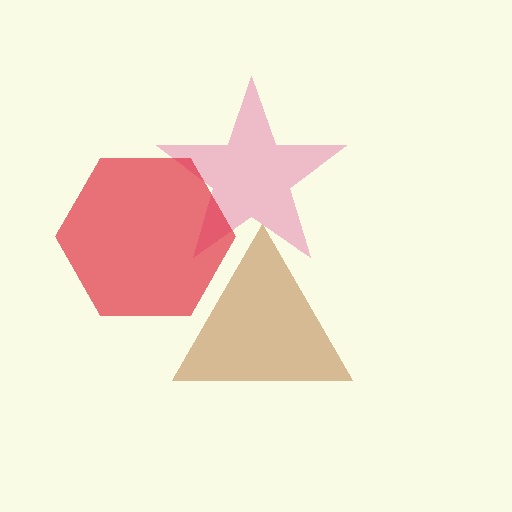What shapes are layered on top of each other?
The layered shapes are: a brown triangle, a pink star, a red hexagon.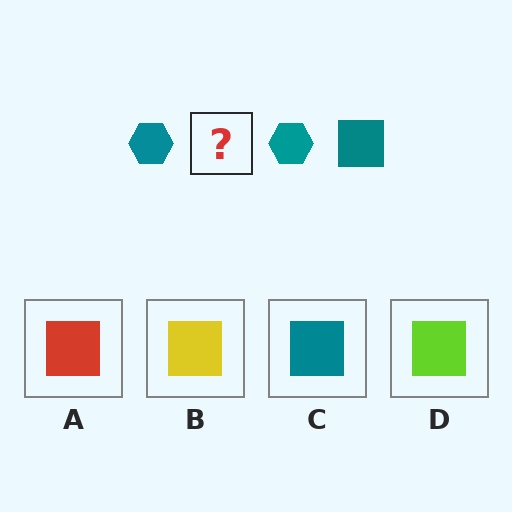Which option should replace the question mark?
Option C.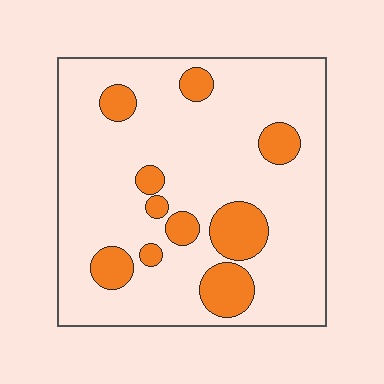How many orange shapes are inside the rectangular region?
10.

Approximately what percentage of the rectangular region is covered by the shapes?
Approximately 20%.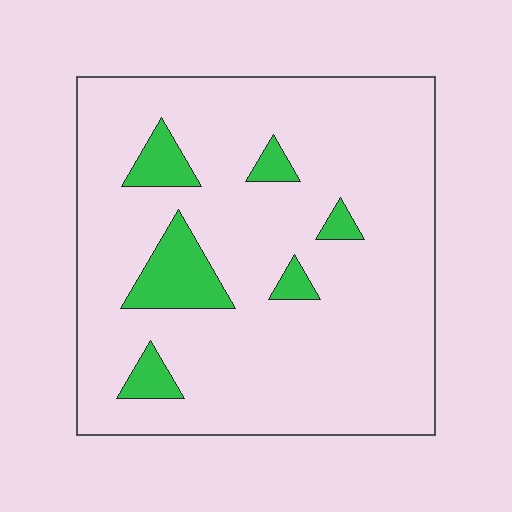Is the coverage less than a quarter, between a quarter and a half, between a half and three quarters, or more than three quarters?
Less than a quarter.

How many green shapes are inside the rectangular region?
6.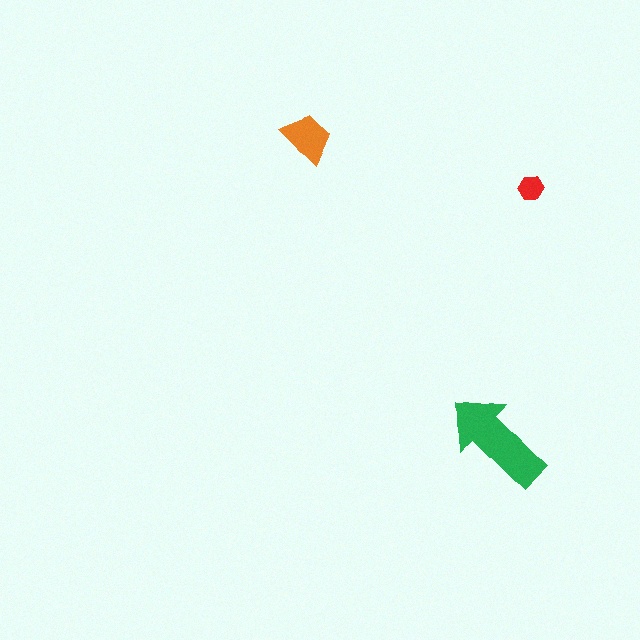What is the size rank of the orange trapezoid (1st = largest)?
2nd.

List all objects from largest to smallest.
The green arrow, the orange trapezoid, the red hexagon.